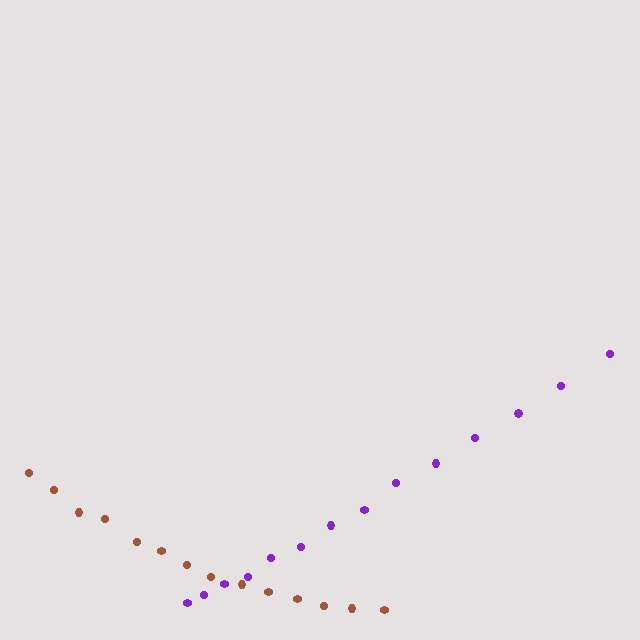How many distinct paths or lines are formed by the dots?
There are 2 distinct paths.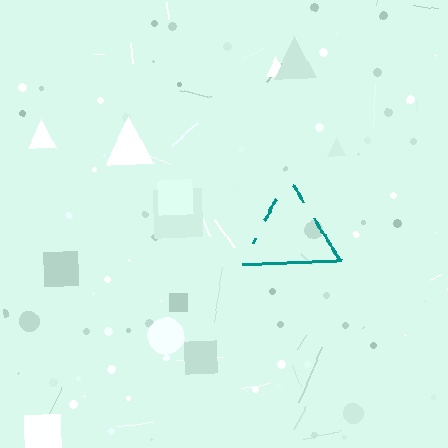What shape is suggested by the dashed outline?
The dashed outline suggests a triangle.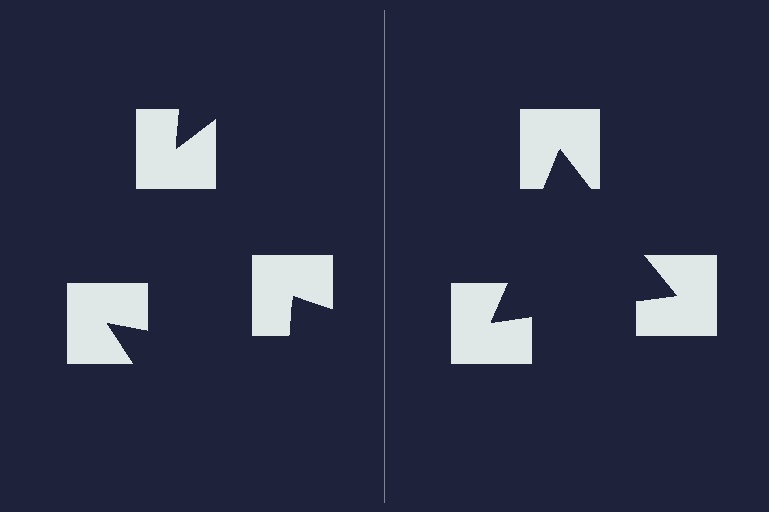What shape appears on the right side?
An illusory triangle.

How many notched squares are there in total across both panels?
6 — 3 on each side.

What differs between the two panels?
The notched squares are positioned identically on both sides; only the wedge orientations differ. On the right they align to a triangle; on the left they are misaligned.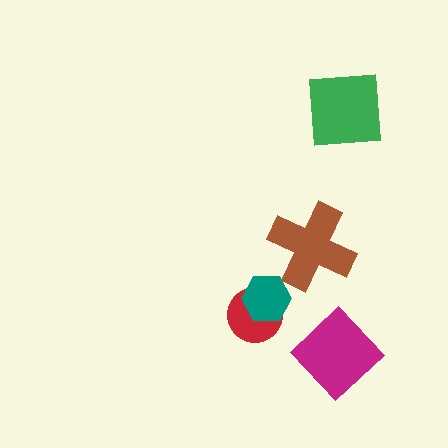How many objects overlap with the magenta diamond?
0 objects overlap with the magenta diamond.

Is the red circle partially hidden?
Yes, it is partially covered by another shape.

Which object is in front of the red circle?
The teal hexagon is in front of the red circle.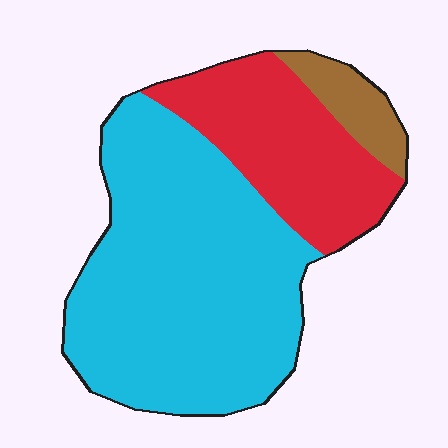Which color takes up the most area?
Cyan, at roughly 65%.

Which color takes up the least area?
Brown, at roughly 10%.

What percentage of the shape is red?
Red covers 28% of the shape.